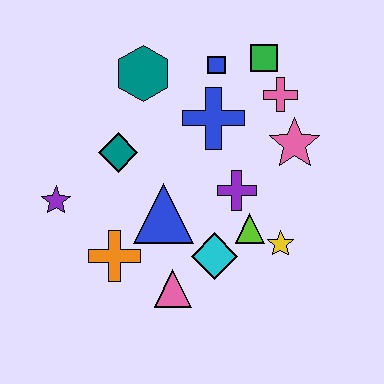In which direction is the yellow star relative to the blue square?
The yellow star is below the blue square.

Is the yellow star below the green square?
Yes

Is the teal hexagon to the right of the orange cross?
Yes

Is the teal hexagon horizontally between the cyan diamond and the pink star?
No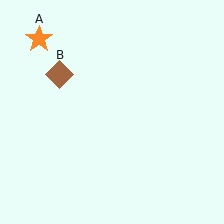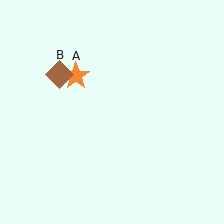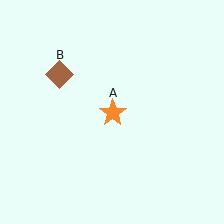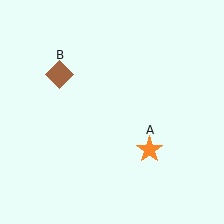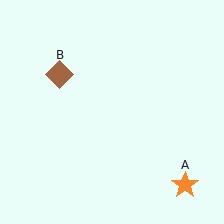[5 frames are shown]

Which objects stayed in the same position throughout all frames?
Brown diamond (object B) remained stationary.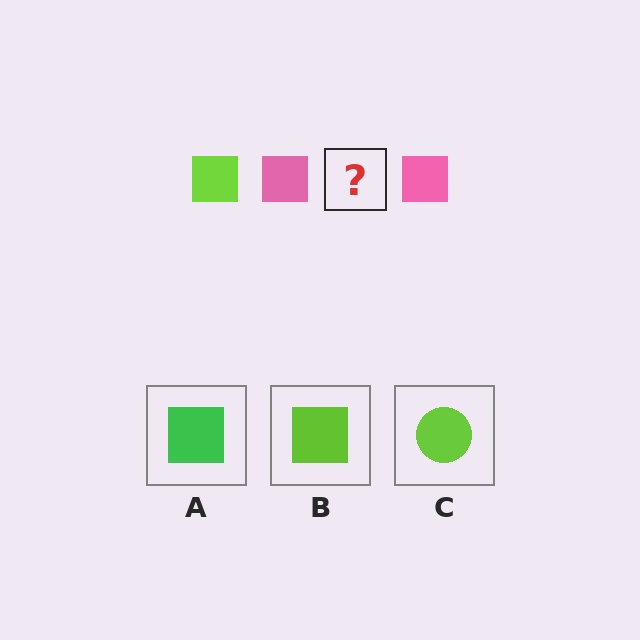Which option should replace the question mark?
Option B.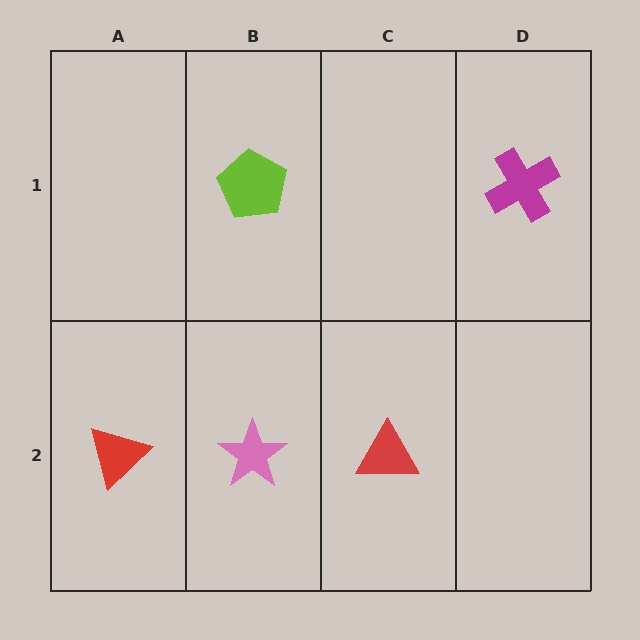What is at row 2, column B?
A pink star.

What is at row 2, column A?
A red triangle.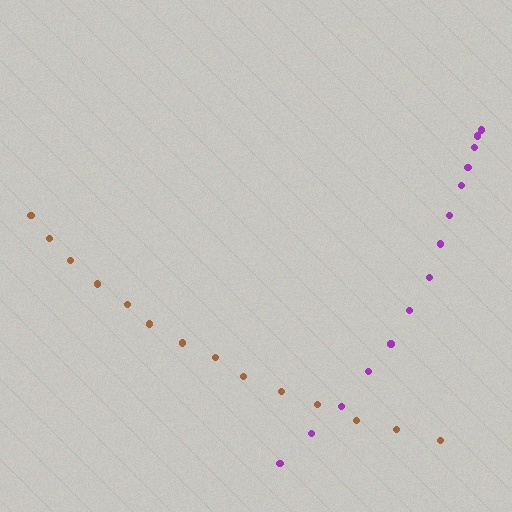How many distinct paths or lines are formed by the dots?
There are 2 distinct paths.